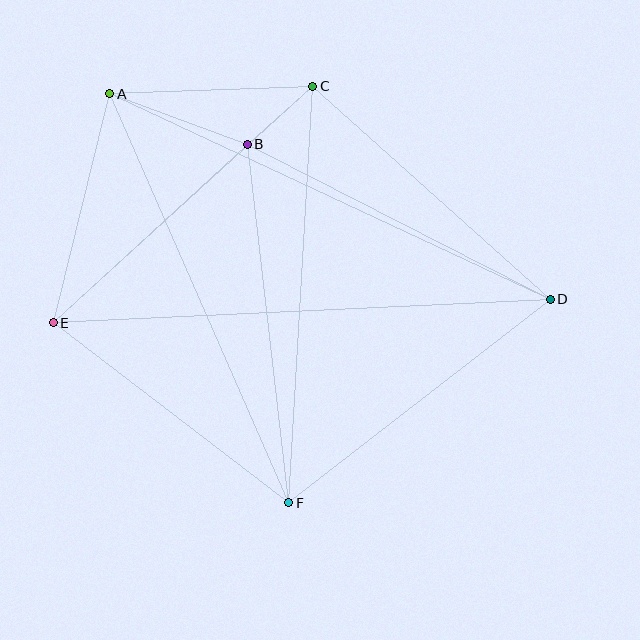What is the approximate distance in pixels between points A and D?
The distance between A and D is approximately 486 pixels.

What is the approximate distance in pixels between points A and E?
The distance between A and E is approximately 236 pixels.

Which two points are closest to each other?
Points B and C are closest to each other.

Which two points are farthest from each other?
Points D and E are farthest from each other.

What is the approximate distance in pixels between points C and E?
The distance between C and E is approximately 351 pixels.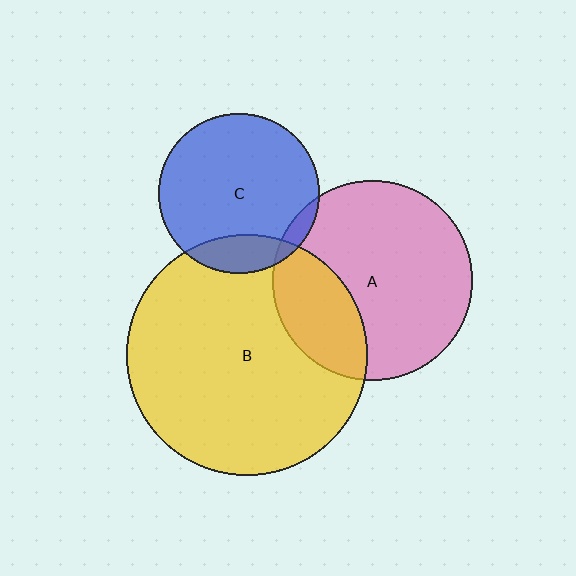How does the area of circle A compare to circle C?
Approximately 1.6 times.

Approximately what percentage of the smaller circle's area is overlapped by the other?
Approximately 15%.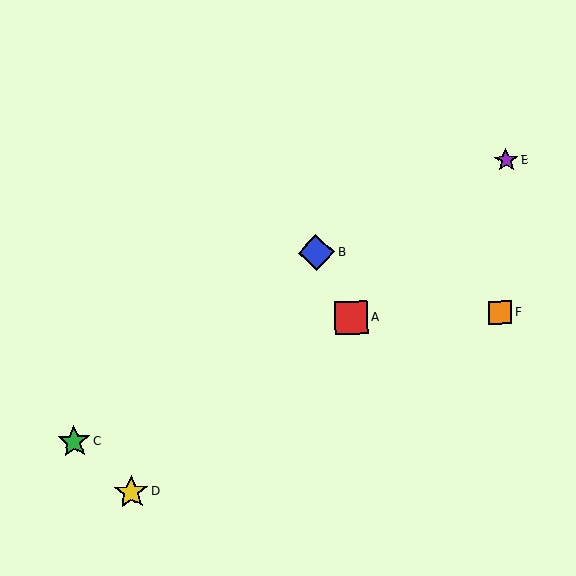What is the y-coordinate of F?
Object F is at y≈313.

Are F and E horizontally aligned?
No, F is at y≈313 and E is at y≈160.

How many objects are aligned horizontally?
2 objects (A, F) are aligned horizontally.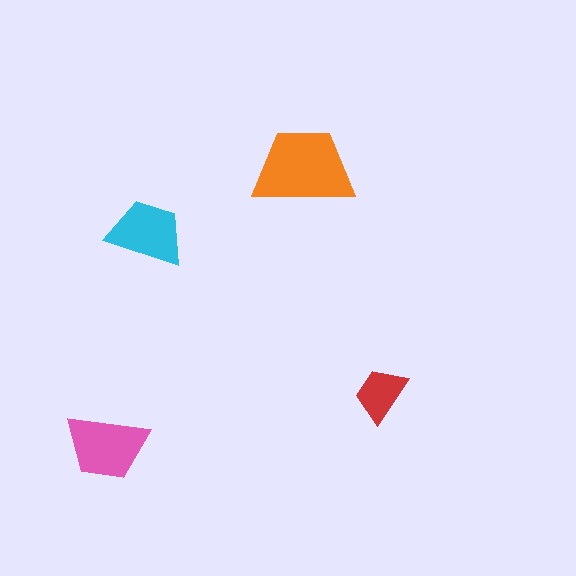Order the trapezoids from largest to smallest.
the orange one, the pink one, the cyan one, the red one.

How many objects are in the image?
There are 4 objects in the image.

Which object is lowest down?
The pink trapezoid is bottommost.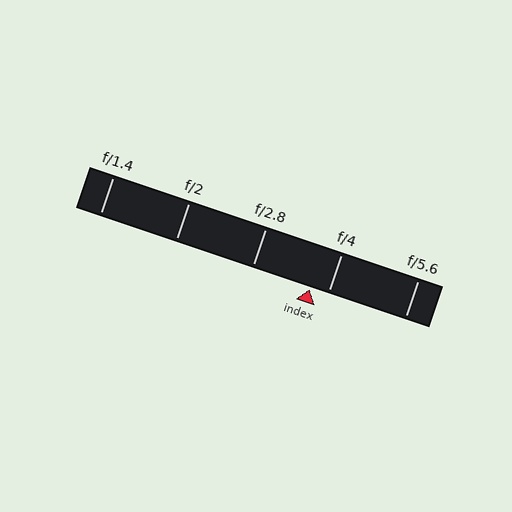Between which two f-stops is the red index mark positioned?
The index mark is between f/2.8 and f/4.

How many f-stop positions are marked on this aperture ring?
There are 5 f-stop positions marked.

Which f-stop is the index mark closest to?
The index mark is closest to f/4.